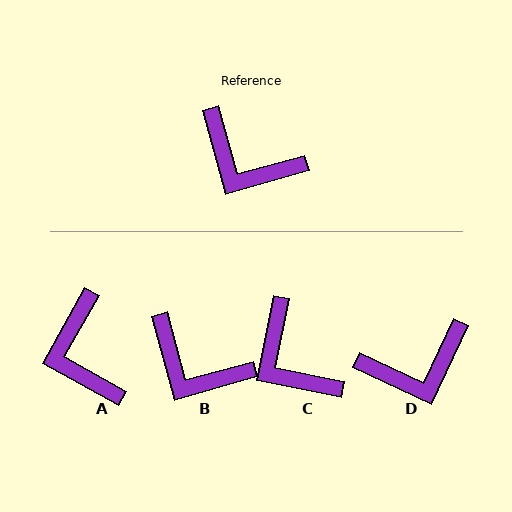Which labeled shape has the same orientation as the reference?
B.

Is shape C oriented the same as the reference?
No, it is off by about 26 degrees.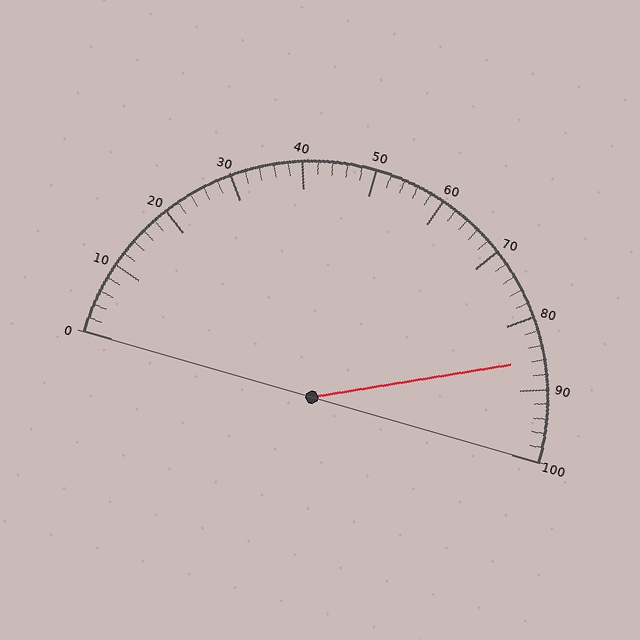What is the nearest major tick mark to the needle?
The nearest major tick mark is 90.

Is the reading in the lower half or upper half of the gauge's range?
The reading is in the upper half of the range (0 to 100).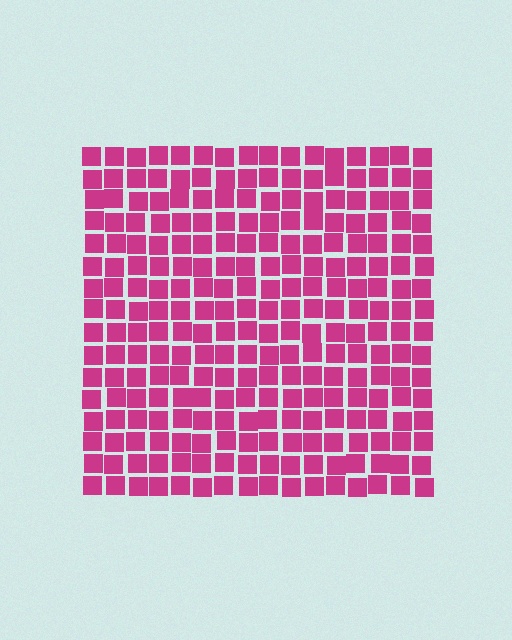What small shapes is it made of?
It is made of small squares.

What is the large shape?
The large shape is a square.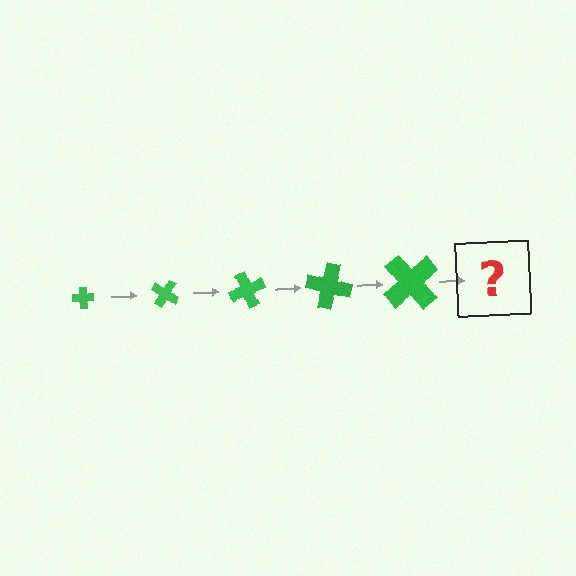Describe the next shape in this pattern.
It should be a cross, larger than the previous one and rotated 175 degrees from the start.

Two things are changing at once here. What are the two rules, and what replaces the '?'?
The two rules are that the cross grows larger each step and it rotates 35 degrees each step. The '?' should be a cross, larger than the previous one and rotated 175 degrees from the start.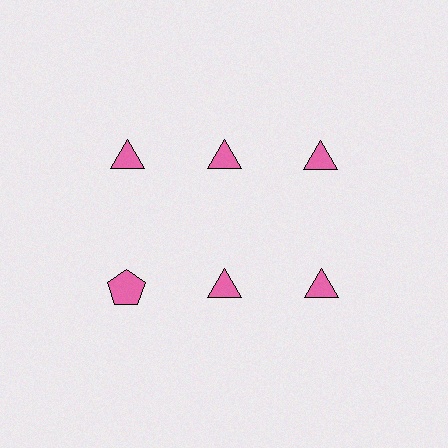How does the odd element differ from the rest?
It has a different shape: pentagon instead of triangle.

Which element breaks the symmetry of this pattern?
The pink pentagon in the second row, leftmost column breaks the symmetry. All other shapes are pink triangles.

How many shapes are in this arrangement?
There are 6 shapes arranged in a grid pattern.